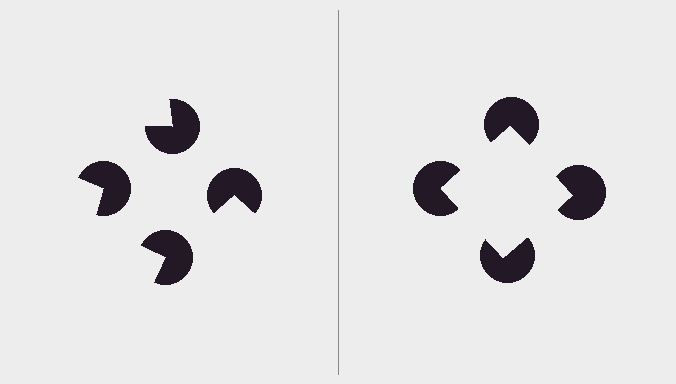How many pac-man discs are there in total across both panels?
8 — 4 on each side.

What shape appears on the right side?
An illusory square.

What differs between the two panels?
The pac-man discs are positioned identically on both sides; only the wedge orientations differ. On the right they align to a square; on the left they are misaligned.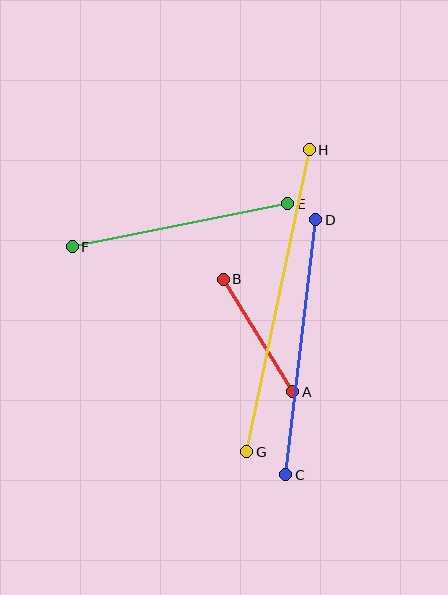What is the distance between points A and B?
The distance is approximately 132 pixels.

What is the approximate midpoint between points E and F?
The midpoint is at approximately (180, 225) pixels.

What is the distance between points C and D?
The distance is approximately 257 pixels.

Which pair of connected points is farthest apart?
Points G and H are farthest apart.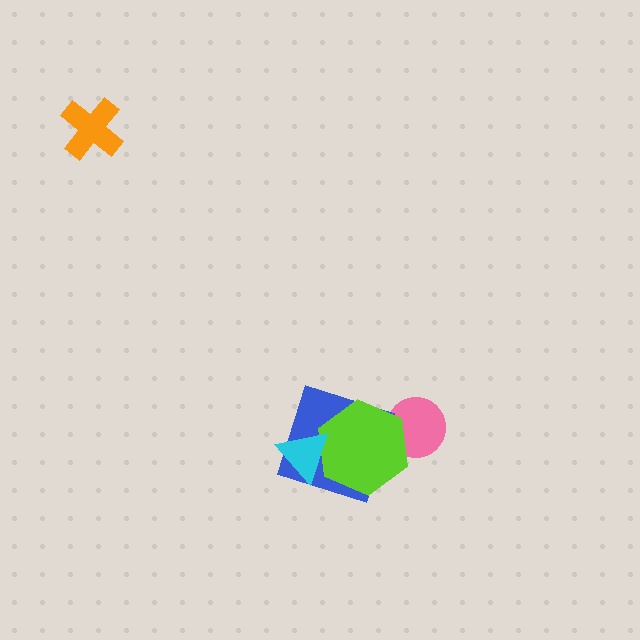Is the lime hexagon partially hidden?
Yes, it is partially covered by another shape.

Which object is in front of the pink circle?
The lime hexagon is in front of the pink circle.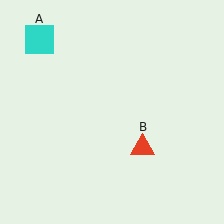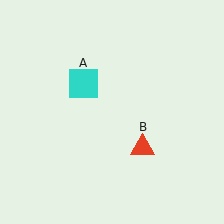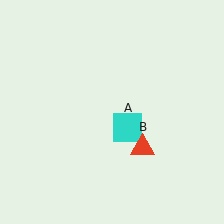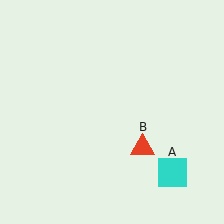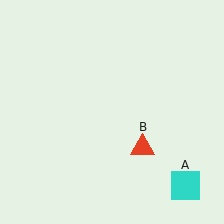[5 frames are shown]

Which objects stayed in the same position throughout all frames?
Red triangle (object B) remained stationary.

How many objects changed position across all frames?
1 object changed position: cyan square (object A).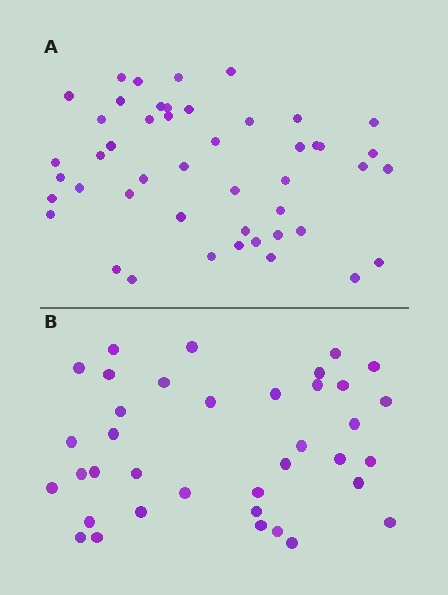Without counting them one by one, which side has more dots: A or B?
Region A (the top region) has more dots.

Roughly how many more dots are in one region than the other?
Region A has roughly 10 or so more dots than region B.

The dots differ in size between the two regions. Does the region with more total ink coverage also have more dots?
No. Region B has more total ink coverage because its dots are larger, but region A actually contains more individual dots. Total area can be misleading — the number of items is what matters here.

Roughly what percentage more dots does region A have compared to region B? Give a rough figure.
About 25% more.